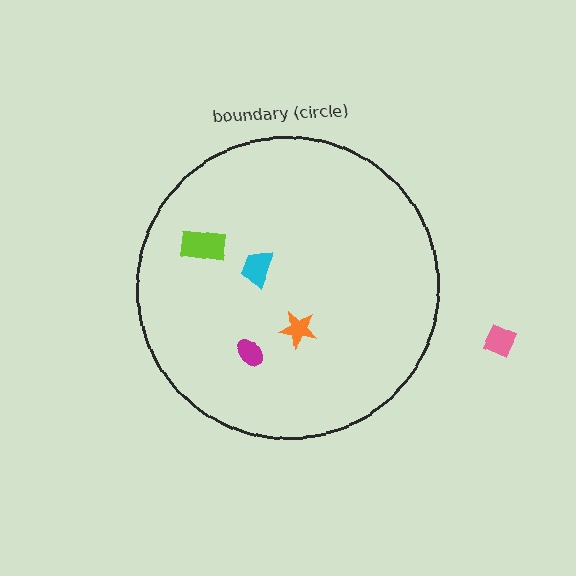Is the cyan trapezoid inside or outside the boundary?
Inside.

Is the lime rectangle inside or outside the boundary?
Inside.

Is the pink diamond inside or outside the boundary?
Outside.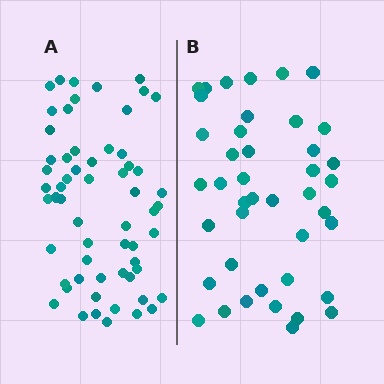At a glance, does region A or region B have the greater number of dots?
Region A (the left region) has more dots.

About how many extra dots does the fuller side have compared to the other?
Region A has approximately 20 more dots than region B.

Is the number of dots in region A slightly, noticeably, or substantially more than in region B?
Region A has noticeably more, but not dramatically so. The ratio is roughly 1.4 to 1.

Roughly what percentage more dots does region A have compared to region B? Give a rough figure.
About 45% more.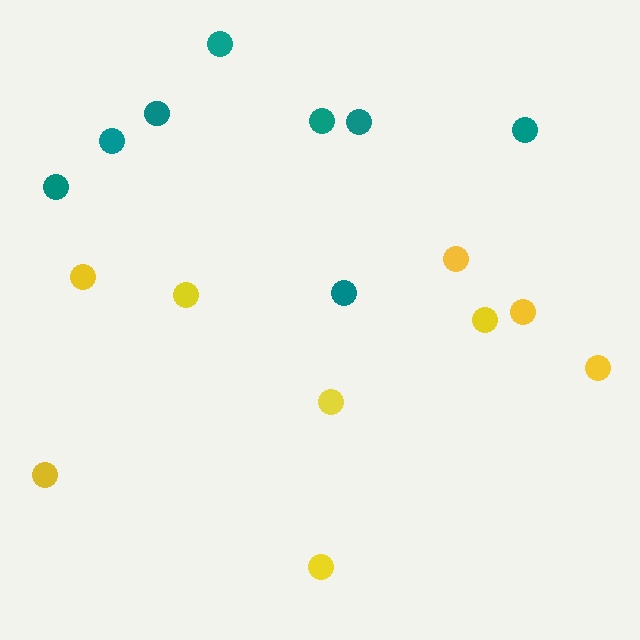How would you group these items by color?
There are 2 groups: one group of teal circles (8) and one group of yellow circles (9).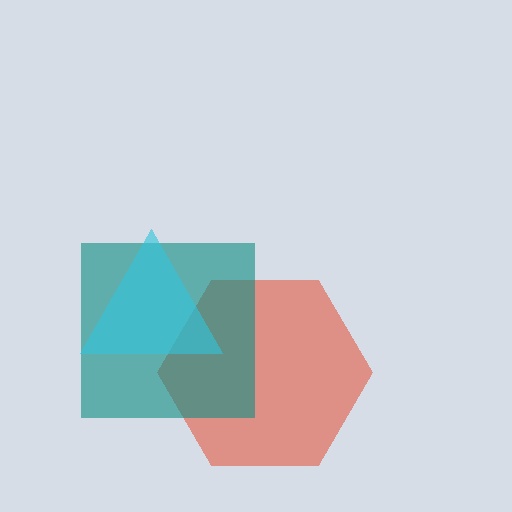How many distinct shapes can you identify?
There are 3 distinct shapes: a red hexagon, a teal square, a cyan triangle.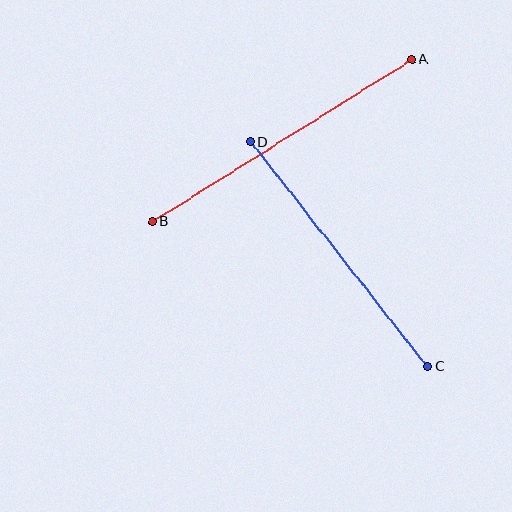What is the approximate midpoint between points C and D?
The midpoint is at approximately (339, 254) pixels.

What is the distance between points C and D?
The distance is approximately 286 pixels.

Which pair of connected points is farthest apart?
Points A and B are farthest apart.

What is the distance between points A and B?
The distance is approximately 306 pixels.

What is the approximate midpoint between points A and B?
The midpoint is at approximately (282, 141) pixels.